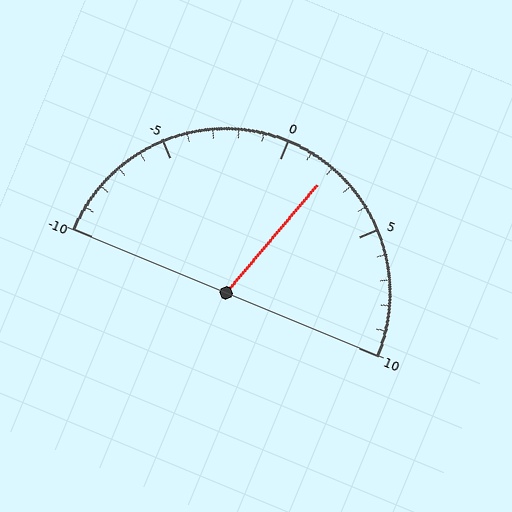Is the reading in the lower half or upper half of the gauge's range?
The reading is in the upper half of the range (-10 to 10).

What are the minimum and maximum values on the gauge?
The gauge ranges from -10 to 10.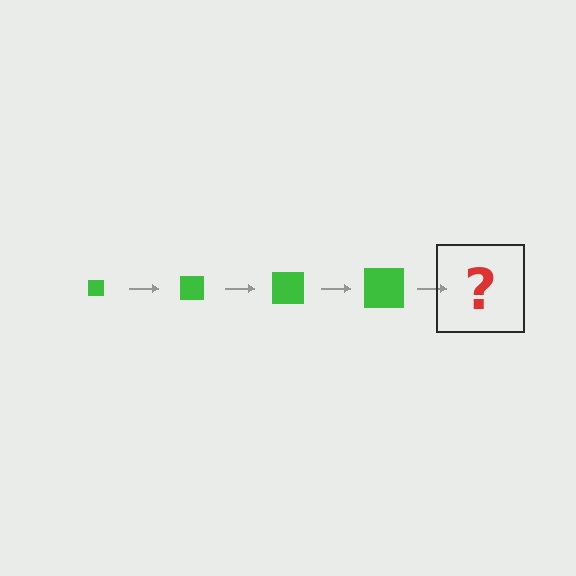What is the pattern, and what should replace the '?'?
The pattern is that the square gets progressively larger each step. The '?' should be a green square, larger than the previous one.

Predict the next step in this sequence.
The next step is a green square, larger than the previous one.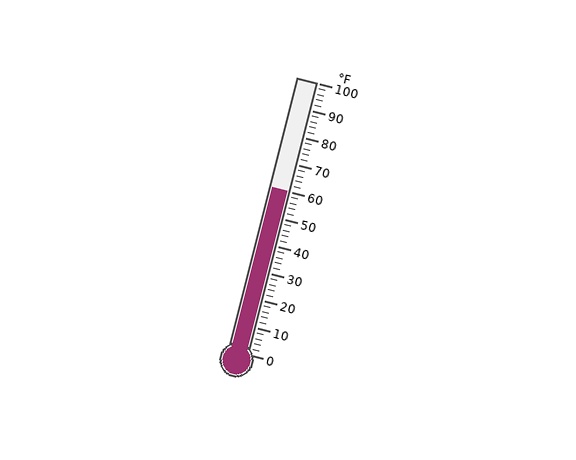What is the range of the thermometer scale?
The thermometer scale ranges from 0°F to 100°F.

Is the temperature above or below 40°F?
The temperature is above 40°F.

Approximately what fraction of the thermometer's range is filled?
The thermometer is filled to approximately 60% of its range.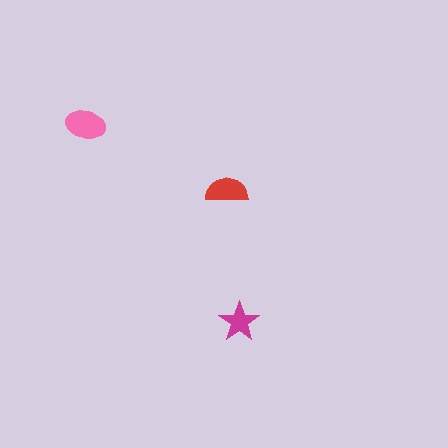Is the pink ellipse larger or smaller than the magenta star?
Larger.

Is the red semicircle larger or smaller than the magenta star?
Larger.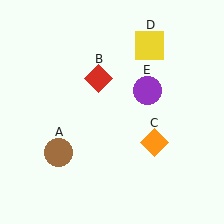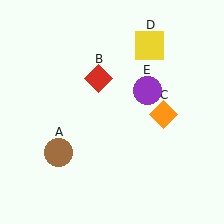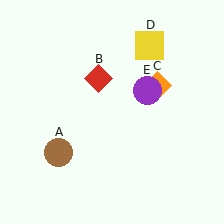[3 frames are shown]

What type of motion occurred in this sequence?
The orange diamond (object C) rotated counterclockwise around the center of the scene.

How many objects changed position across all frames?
1 object changed position: orange diamond (object C).